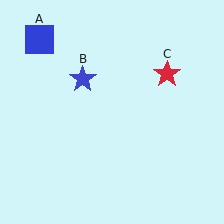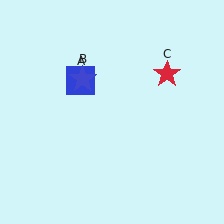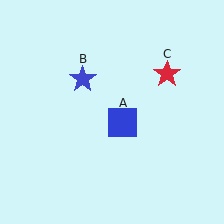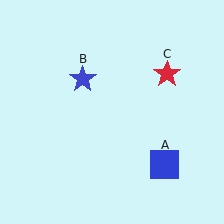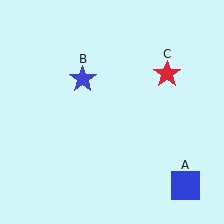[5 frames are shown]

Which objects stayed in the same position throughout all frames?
Blue star (object B) and red star (object C) remained stationary.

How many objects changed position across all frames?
1 object changed position: blue square (object A).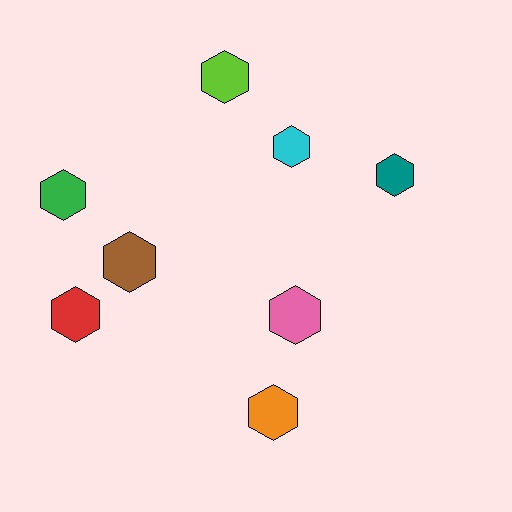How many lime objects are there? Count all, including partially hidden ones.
There is 1 lime object.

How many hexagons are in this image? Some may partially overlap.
There are 8 hexagons.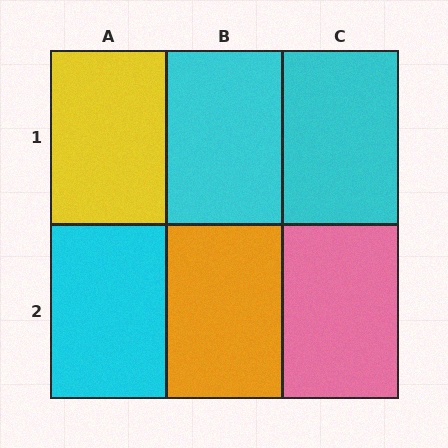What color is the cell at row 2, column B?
Orange.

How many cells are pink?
1 cell is pink.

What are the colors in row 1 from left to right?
Yellow, cyan, cyan.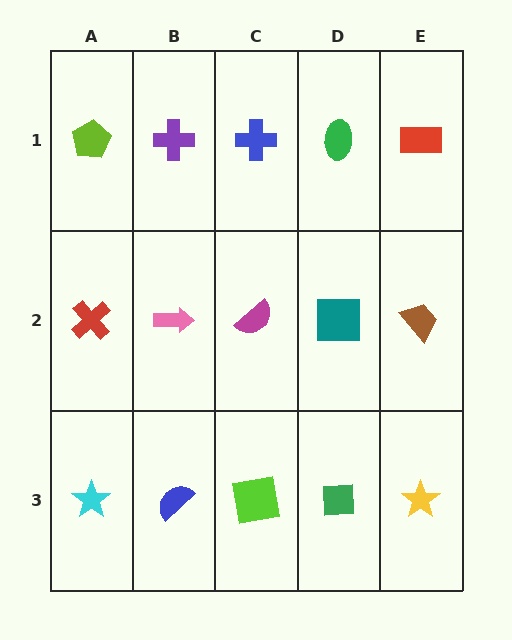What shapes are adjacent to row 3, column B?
A pink arrow (row 2, column B), a cyan star (row 3, column A), a lime square (row 3, column C).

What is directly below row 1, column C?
A magenta semicircle.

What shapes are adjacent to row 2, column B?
A purple cross (row 1, column B), a blue semicircle (row 3, column B), a red cross (row 2, column A), a magenta semicircle (row 2, column C).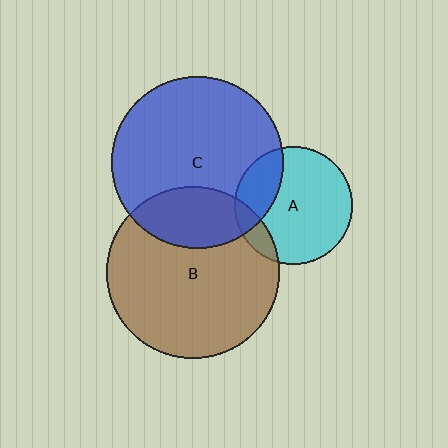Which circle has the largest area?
Circle B (brown).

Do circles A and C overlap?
Yes.